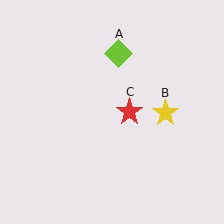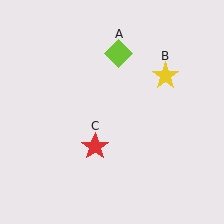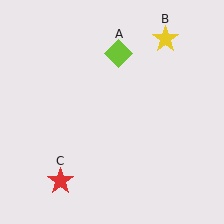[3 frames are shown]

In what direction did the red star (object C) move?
The red star (object C) moved down and to the left.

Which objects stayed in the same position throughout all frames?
Lime diamond (object A) remained stationary.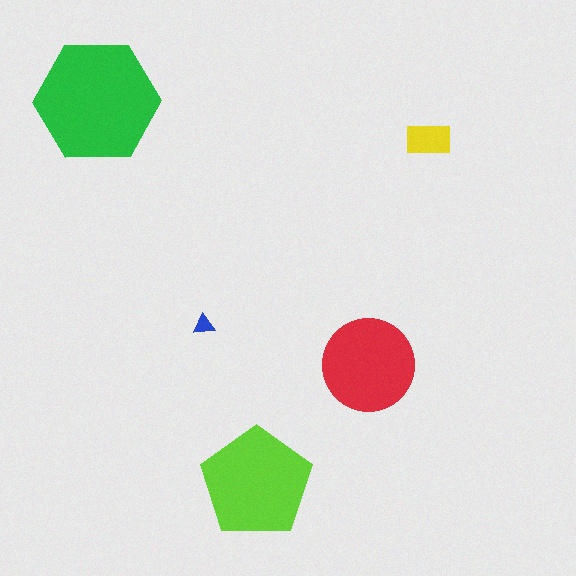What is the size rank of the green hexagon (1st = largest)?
1st.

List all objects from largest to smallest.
The green hexagon, the lime pentagon, the red circle, the yellow rectangle, the blue triangle.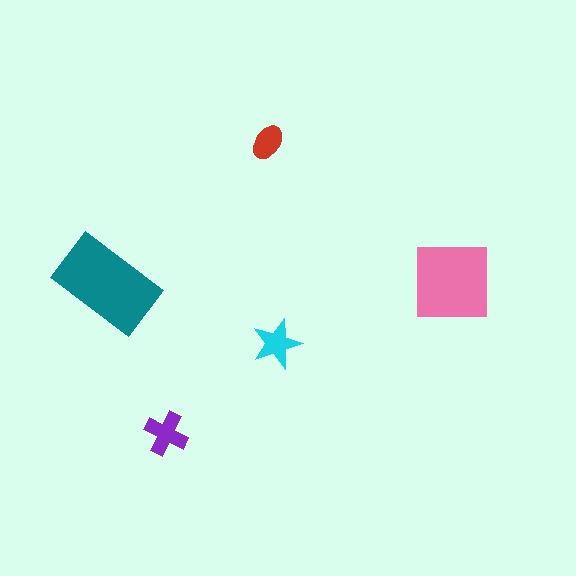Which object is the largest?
The teal rectangle.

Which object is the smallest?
The red ellipse.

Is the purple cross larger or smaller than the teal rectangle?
Smaller.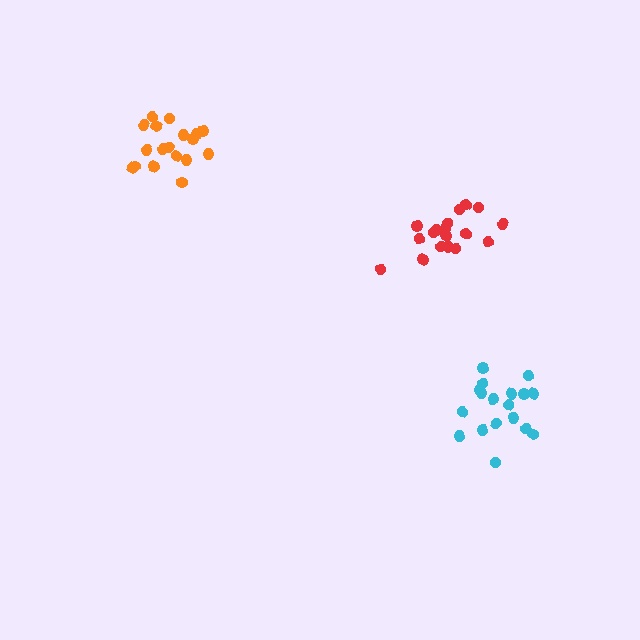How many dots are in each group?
Group 1: 18 dots, Group 2: 18 dots, Group 3: 18 dots (54 total).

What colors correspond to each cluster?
The clusters are colored: red, cyan, orange.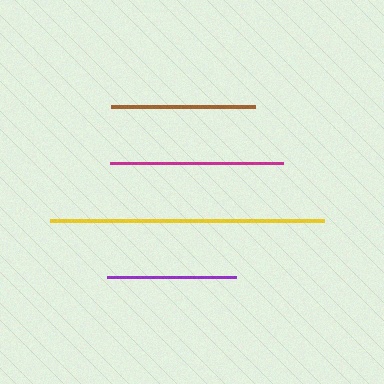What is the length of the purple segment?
The purple segment is approximately 129 pixels long.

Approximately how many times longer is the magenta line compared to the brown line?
The magenta line is approximately 1.2 times the length of the brown line.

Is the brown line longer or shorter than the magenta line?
The magenta line is longer than the brown line.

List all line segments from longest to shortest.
From longest to shortest: yellow, magenta, brown, purple.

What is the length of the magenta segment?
The magenta segment is approximately 172 pixels long.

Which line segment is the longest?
The yellow line is the longest at approximately 274 pixels.